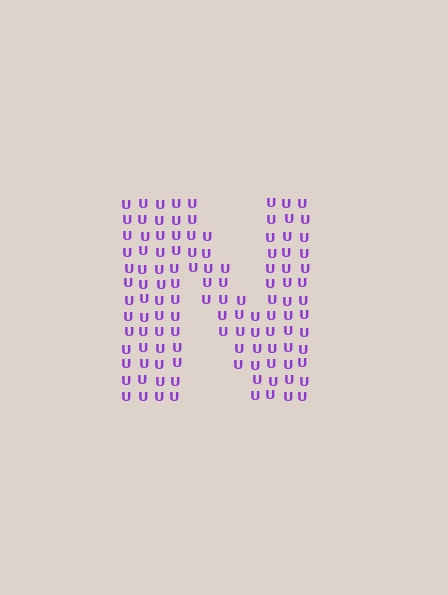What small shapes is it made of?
It is made of small letter U's.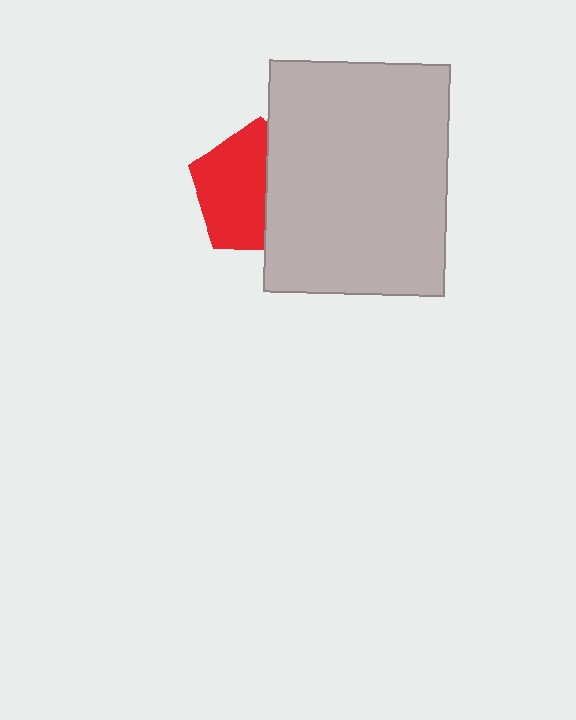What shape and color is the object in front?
The object in front is a light gray rectangle.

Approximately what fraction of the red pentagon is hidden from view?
Roughly 42% of the red pentagon is hidden behind the light gray rectangle.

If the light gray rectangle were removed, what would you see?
You would see the complete red pentagon.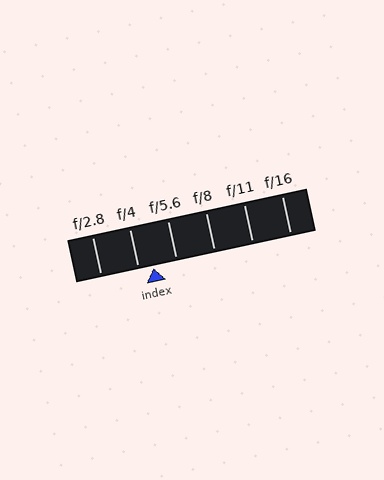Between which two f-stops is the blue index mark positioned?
The index mark is between f/4 and f/5.6.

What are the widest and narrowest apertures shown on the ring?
The widest aperture shown is f/2.8 and the narrowest is f/16.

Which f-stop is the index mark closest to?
The index mark is closest to f/4.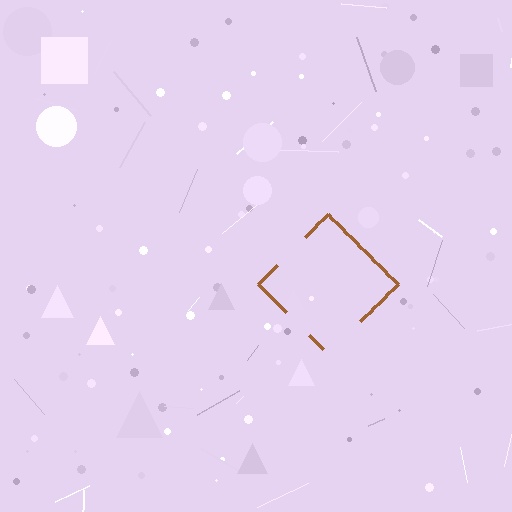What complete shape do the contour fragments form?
The contour fragments form a diamond.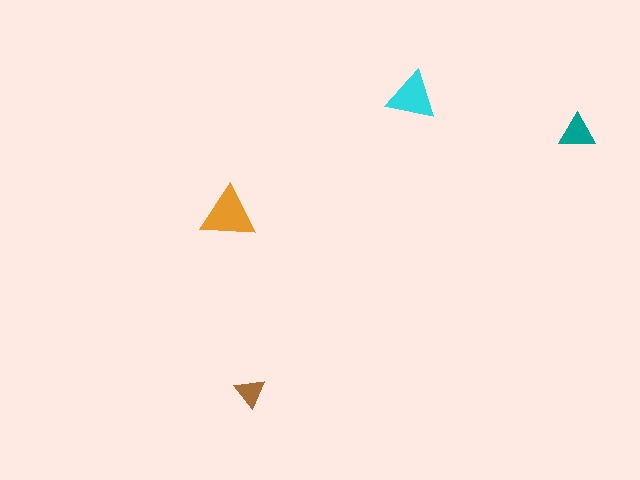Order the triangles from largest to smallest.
the orange one, the cyan one, the teal one, the brown one.